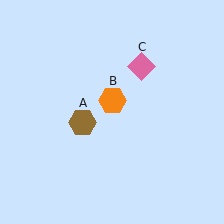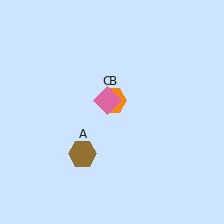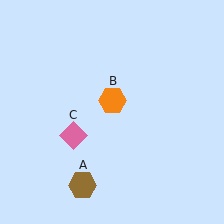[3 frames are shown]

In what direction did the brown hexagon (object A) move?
The brown hexagon (object A) moved down.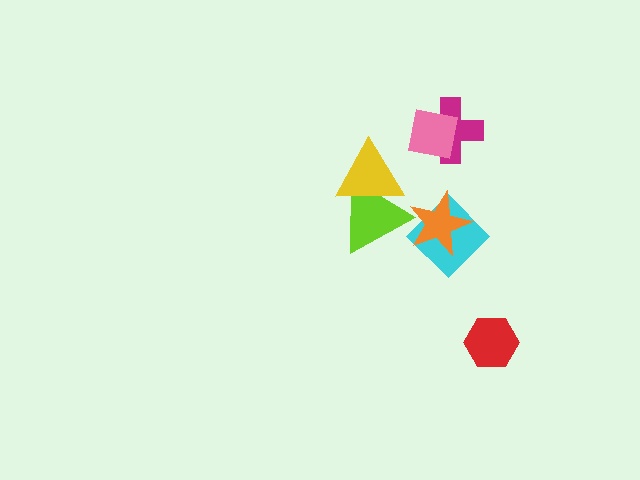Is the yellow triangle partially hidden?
No, no other shape covers it.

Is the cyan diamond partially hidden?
Yes, it is partially covered by another shape.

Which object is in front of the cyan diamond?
The orange star is in front of the cyan diamond.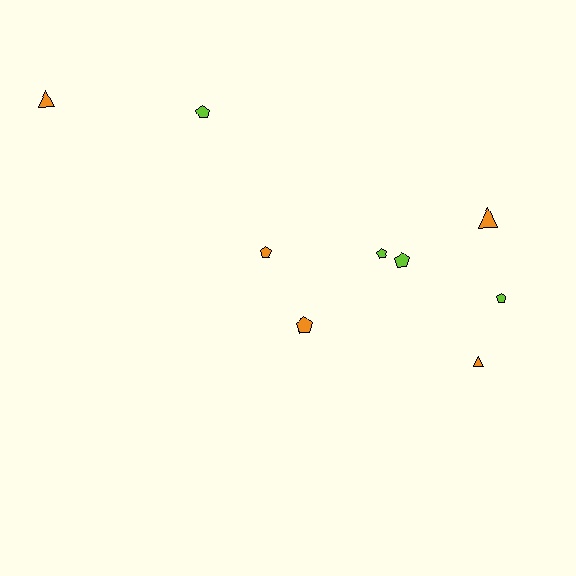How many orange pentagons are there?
There are 2 orange pentagons.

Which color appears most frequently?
Orange, with 5 objects.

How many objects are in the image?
There are 9 objects.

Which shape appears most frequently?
Pentagon, with 6 objects.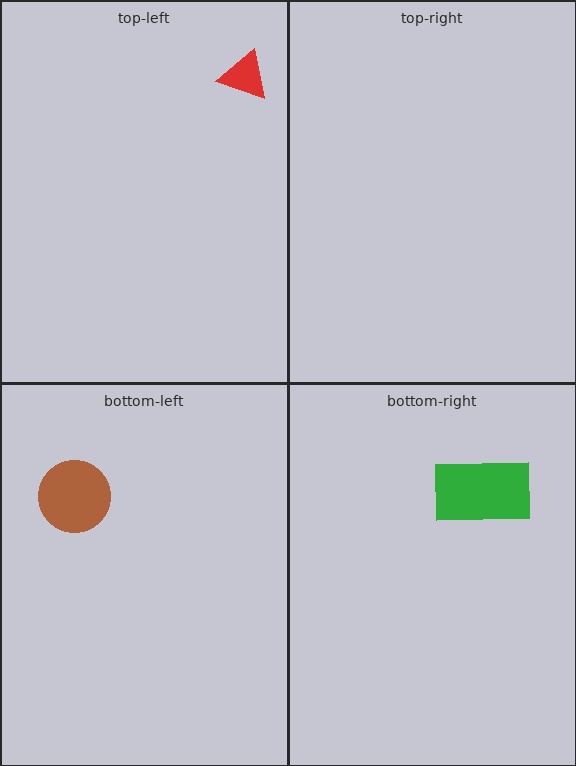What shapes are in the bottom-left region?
The brown circle.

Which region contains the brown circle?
The bottom-left region.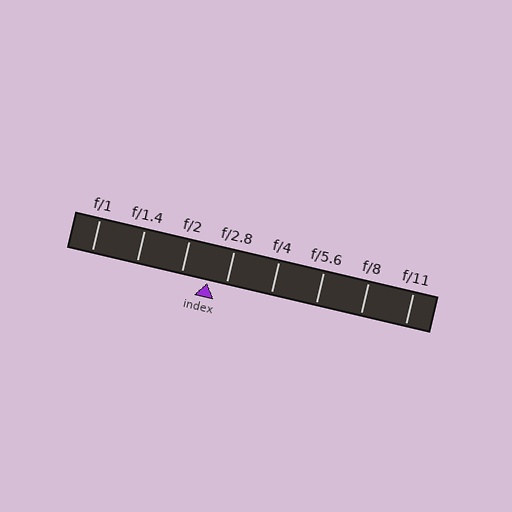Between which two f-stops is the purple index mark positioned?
The index mark is between f/2 and f/2.8.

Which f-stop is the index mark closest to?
The index mark is closest to f/2.8.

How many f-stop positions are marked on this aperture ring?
There are 8 f-stop positions marked.